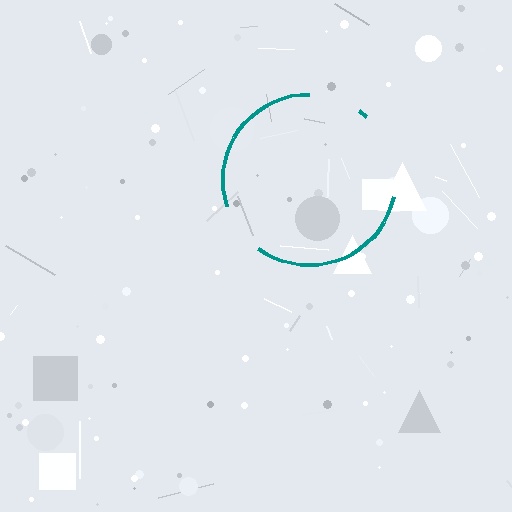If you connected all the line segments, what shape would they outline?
They would outline a circle.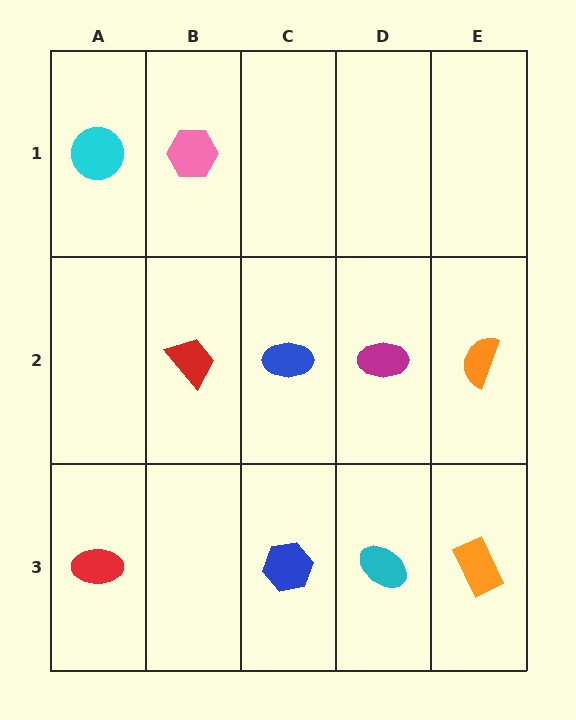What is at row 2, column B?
A red trapezoid.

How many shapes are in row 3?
4 shapes.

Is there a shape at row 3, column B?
No, that cell is empty.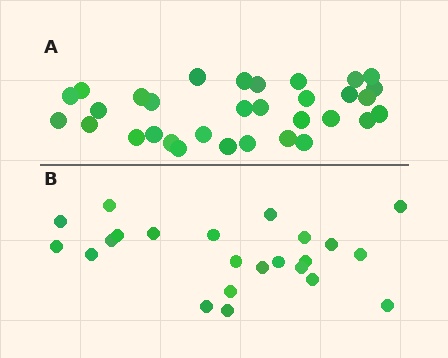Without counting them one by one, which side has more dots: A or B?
Region A (the top region) has more dots.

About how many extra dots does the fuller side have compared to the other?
Region A has roughly 8 or so more dots than region B.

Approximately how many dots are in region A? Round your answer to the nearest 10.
About 30 dots. (The exact count is 32, which rounds to 30.)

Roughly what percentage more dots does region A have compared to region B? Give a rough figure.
About 40% more.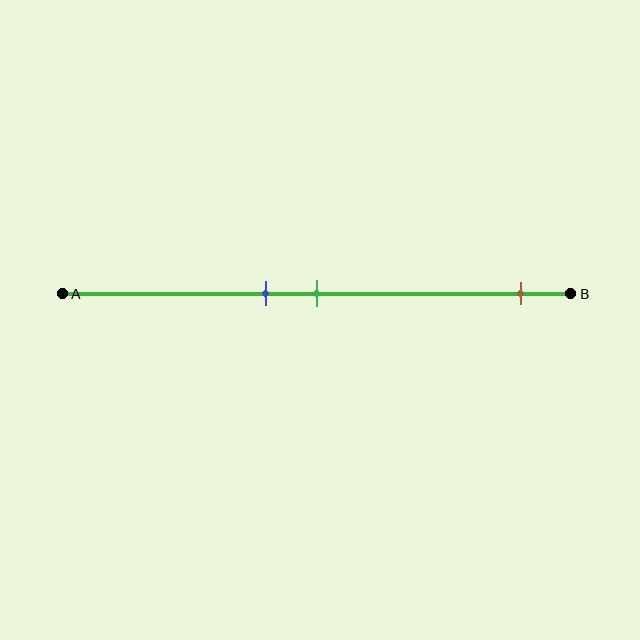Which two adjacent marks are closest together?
The blue and green marks are the closest adjacent pair.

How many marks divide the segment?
There are 3 marks dividing the segment.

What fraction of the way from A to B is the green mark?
The green mark is approximately 50% (0.5) of the way from A to B.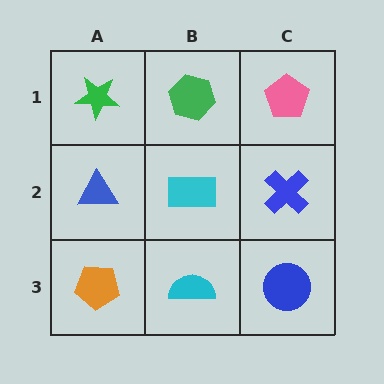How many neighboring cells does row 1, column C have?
2.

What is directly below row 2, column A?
An orange pentagon.